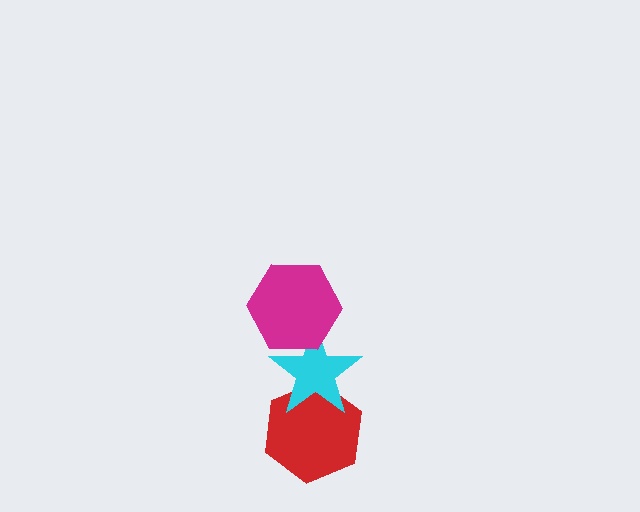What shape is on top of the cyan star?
The magenta hexagon is on top of the cyan star.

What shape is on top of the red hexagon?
The cyan star is on top of the red hexagon.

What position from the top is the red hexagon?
The red hexagon is 3rd from the top.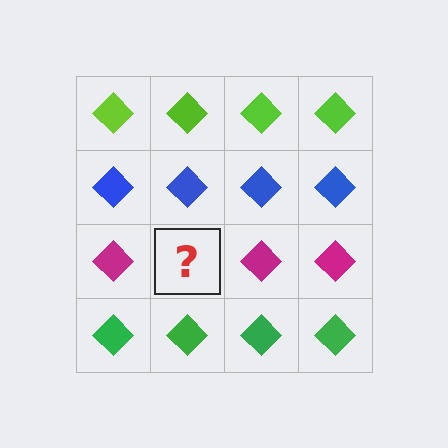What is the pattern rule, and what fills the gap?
The rule is that each row has a consistent color. The gap should be filled with a magenta diamond.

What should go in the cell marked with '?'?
The missing cell should contain a magenta diamond.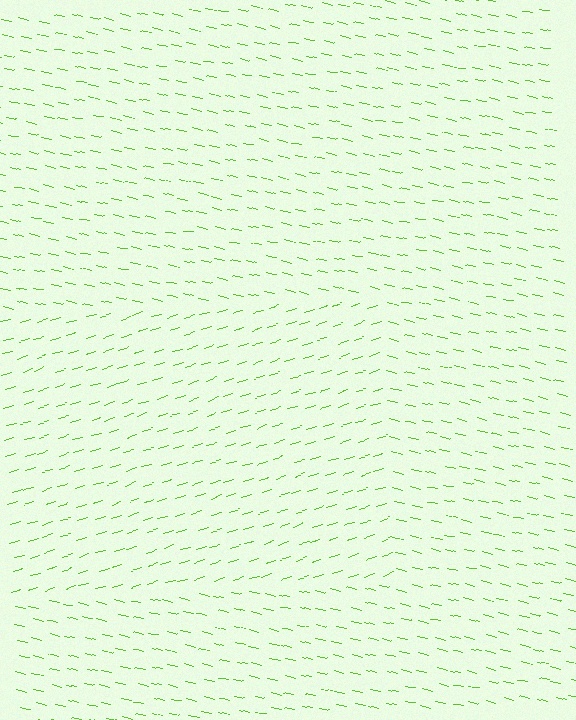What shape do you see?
I see a rectangle.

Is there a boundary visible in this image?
Yes, there is a texture boundary formed by a change in line orientation.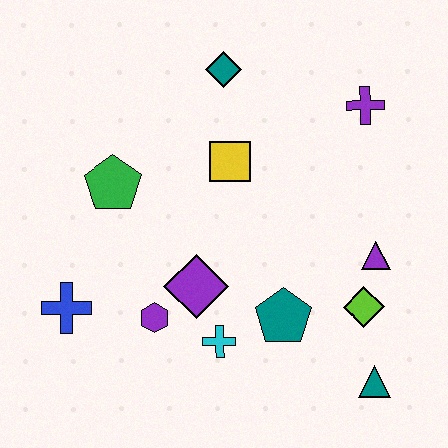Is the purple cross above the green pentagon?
Yes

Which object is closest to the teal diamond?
The yellow square is closest to the teal diamond.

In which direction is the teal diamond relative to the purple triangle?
The teal diamond is above the purple triangle.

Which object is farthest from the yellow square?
The teal triangle is farthest from the yellow square.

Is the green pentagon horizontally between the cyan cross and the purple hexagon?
No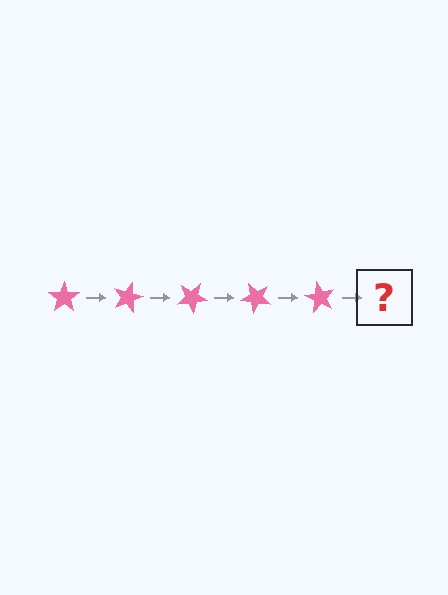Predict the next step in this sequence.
The next step is a pink star rotated 75 degrees.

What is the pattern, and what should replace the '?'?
The pattern is that the star rotates 15 degrees each step. The '?' should be a pink star rotated 75 degrees.